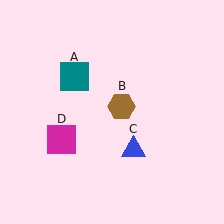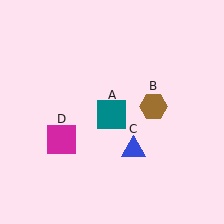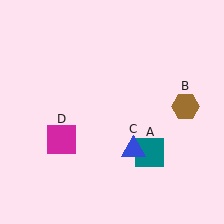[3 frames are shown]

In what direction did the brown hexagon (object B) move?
The brown hexagon (object B) moved right.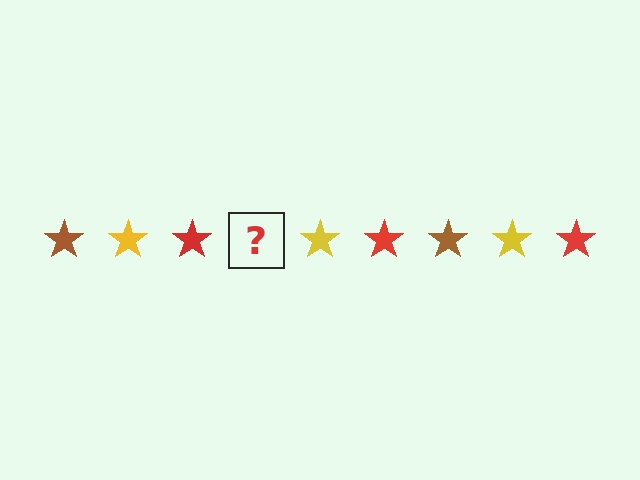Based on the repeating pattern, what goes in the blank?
The blank should be a brown star.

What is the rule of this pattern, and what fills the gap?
The rule is that the pattern cycles through brown, yellow, red stars. The gap should be filled with a brown star.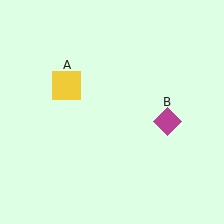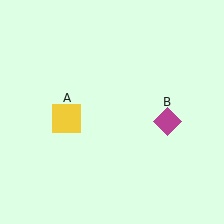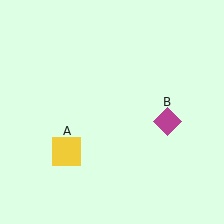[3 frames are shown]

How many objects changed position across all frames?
1 object changed position: yellow square (object A).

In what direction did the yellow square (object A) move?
The yellow square (object A) moved down.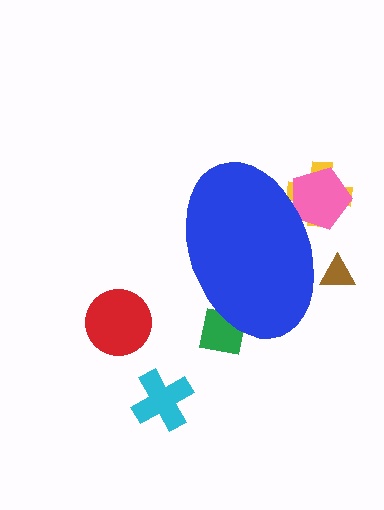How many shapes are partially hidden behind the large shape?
4 shapes are partially hidden.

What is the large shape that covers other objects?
A blue ellipse.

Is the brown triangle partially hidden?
Yes, the brown triangle is partially hidden behind the blue ellipse.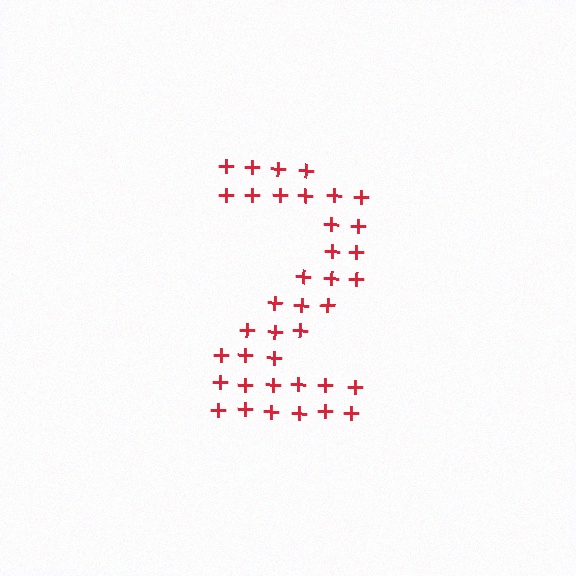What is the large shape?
The large shape is the digit 2.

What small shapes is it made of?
It is made of small plus signs.